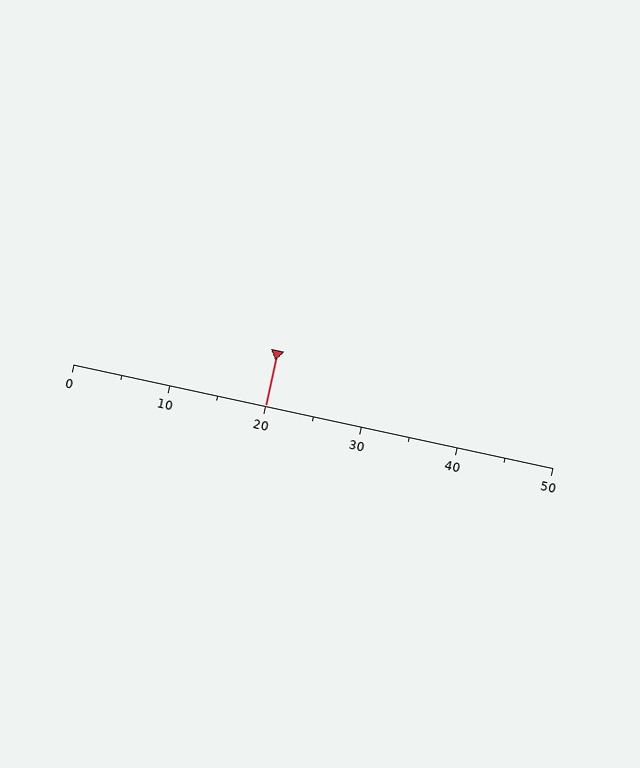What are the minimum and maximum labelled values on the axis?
The axis runs from 0 to 50.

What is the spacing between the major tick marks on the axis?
The major ticks are spaced 10 apart.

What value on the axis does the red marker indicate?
The marker indicates approximately 20.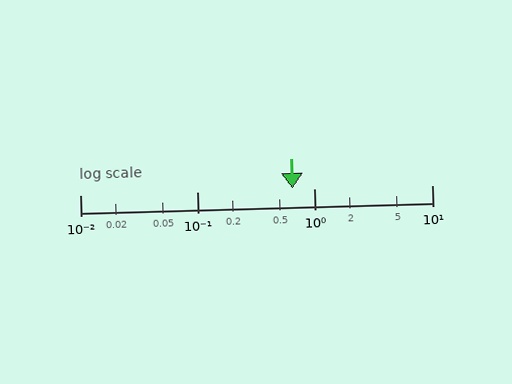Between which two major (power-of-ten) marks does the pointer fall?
The pointer is between 0.1 and 1.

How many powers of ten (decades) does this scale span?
The scale spans 3 decades, from 0.01 to 10.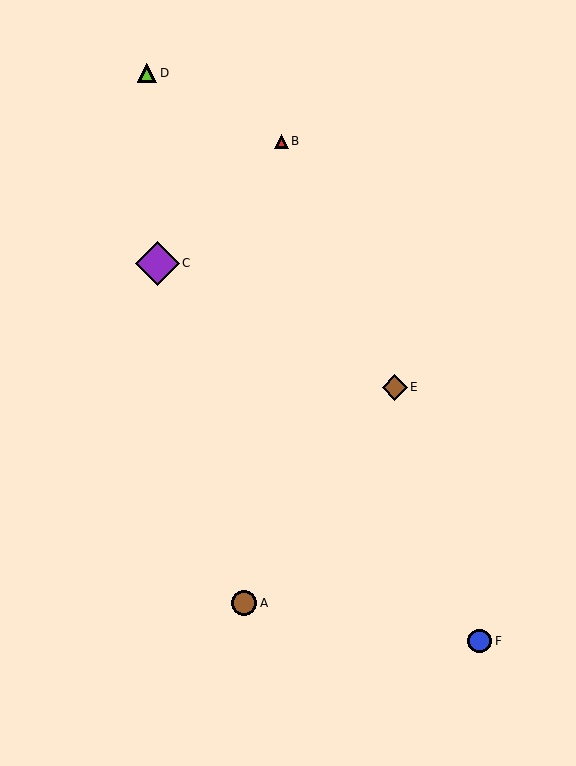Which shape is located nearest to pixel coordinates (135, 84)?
The lime triangle (labeled D) at (147, 73) is nearest to that location.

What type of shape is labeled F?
Shape F is a blue circle.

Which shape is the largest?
The purple diamond (labeled C) is the largest.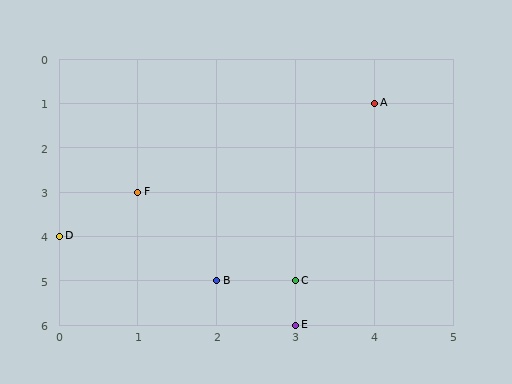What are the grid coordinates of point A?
Point A is at grid coordinates (4, 1).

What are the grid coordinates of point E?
Point E is at grid coordinates (3, 6).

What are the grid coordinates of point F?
Point F is at grid coordinates (1, 3).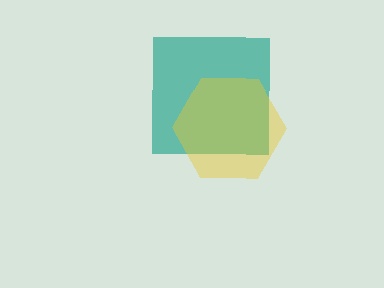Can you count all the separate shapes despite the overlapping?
Yes, there are 2 separate shapes.